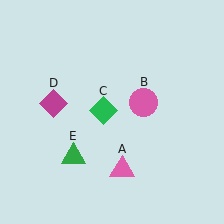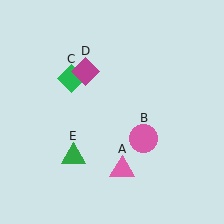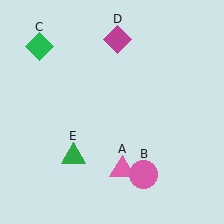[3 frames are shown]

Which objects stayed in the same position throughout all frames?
Pink triangle (object A) and green triangle (object E) remained stationary.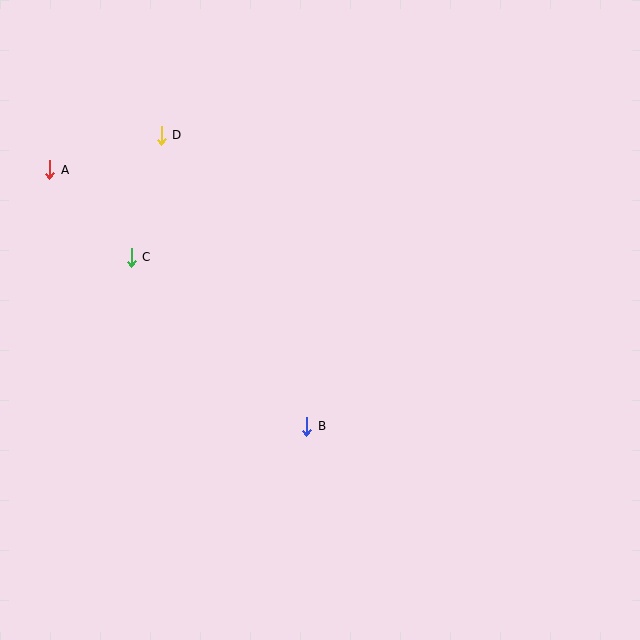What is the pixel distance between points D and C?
The distance between D and C is 125 pixels.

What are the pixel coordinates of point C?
Point C is at (131, 257).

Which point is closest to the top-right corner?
Point D is closest to the top-right corner.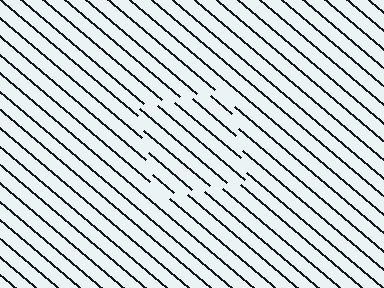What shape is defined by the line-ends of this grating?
An illusory square. The interior of the shape contains the same grating, shifted by half a period — the contour is defined by the phase discontinuity where line-ends from the inner and outer gratings abut.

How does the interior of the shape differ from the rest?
The interior of the shape contains the same grating, shifted by half a period — the contour is defined by the phase discontinuity where line-ends from the inner and outer gratings abut.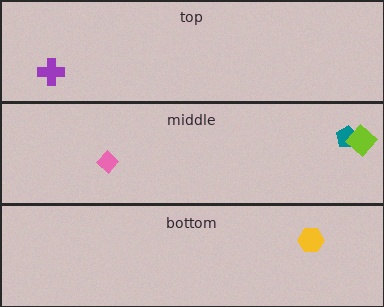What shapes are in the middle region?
The pink diamond, the teal pentagon, the lime diamond.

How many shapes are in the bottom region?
1.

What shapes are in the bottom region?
The yellow hexagon.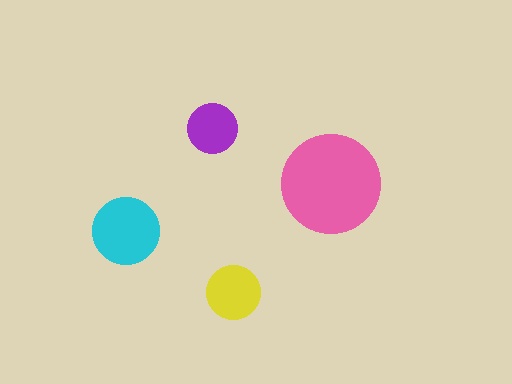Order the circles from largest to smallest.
the pink one, the cyan one, the yellow one, the purple one.